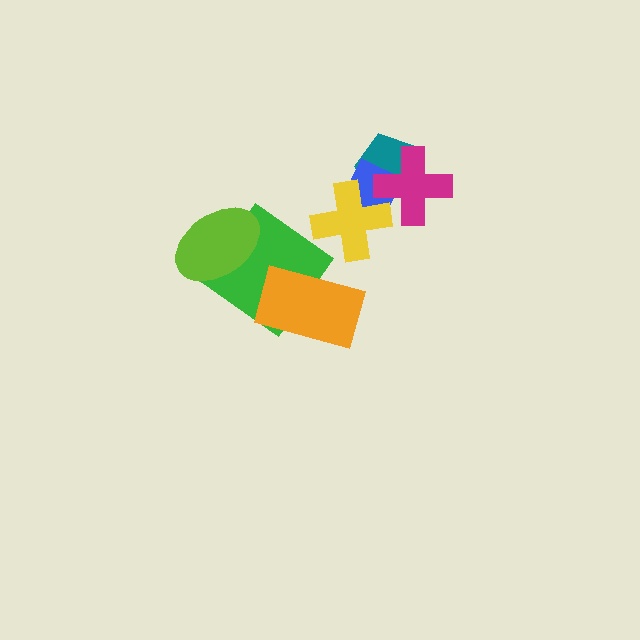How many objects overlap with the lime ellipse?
1 object overlaps with the lime ellipse.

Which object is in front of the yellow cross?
The magenta cross is in front of the yellow cross.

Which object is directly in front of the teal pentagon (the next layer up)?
The blue diamond is directly in front of the teal pentagon.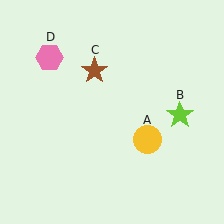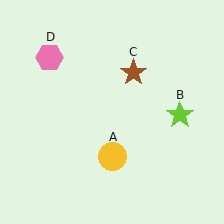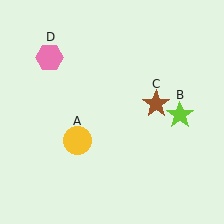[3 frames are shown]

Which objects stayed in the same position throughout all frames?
Lime star (object B) and pink hexagon (object D) remained stationary.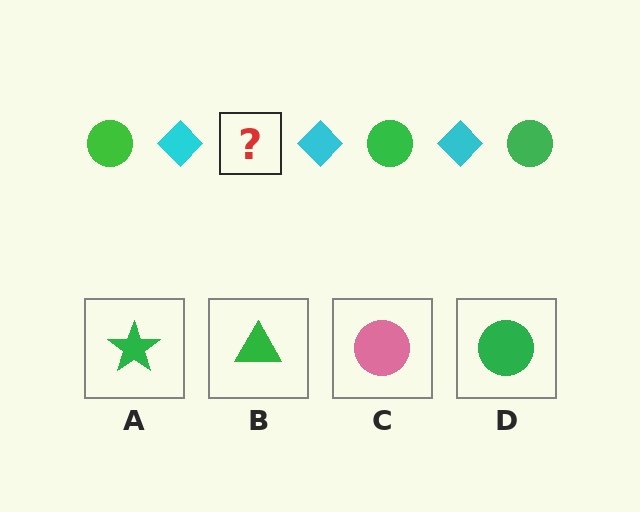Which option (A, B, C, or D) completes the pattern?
D.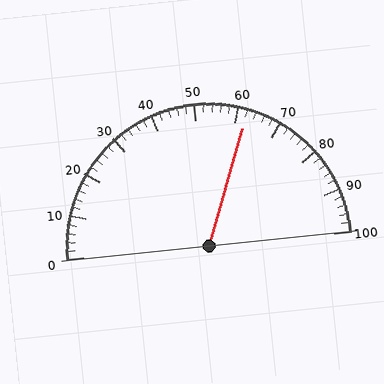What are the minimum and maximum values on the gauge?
The gauge ranges from 0 to 100.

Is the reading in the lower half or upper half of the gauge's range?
The reading is in the upper half of the range (0 to 100).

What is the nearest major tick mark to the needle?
The nearest major tick mark is 60.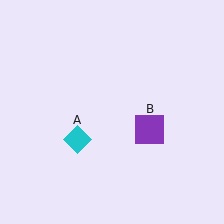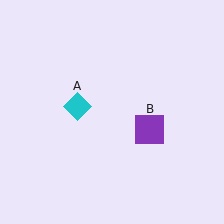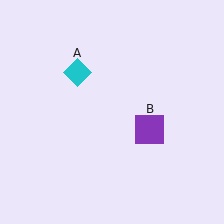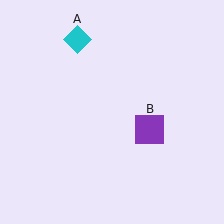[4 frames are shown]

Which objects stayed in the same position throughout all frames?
Purple square (object B) remained stationary.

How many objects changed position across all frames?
1 object changed position: cyan diamond (object A).